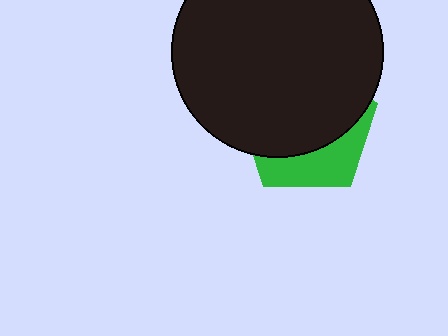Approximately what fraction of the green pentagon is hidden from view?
Roughly 68% of the green pentagon is hidden behind the black circle.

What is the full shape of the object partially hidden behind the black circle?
The partially hidden object is a green pentagon.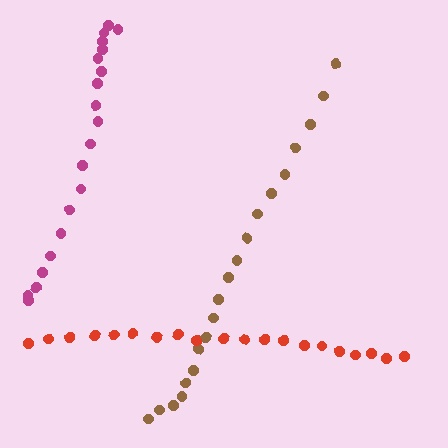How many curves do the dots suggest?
There are 3 distinct paths.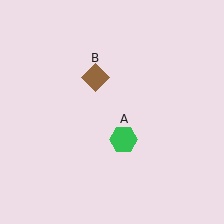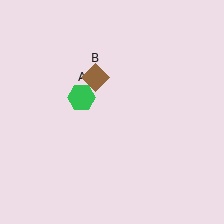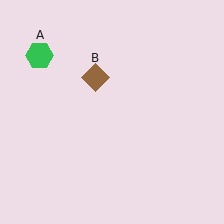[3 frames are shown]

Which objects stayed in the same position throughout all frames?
Brown diamond (object B) remained stationary.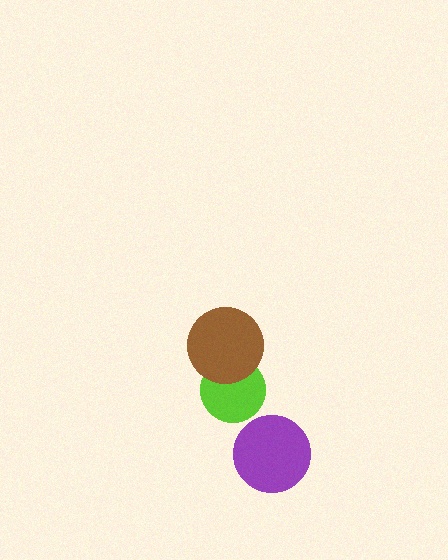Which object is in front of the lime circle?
The brown circle is in front of the lime circle.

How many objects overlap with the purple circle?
0 objects overlap with the purple circle.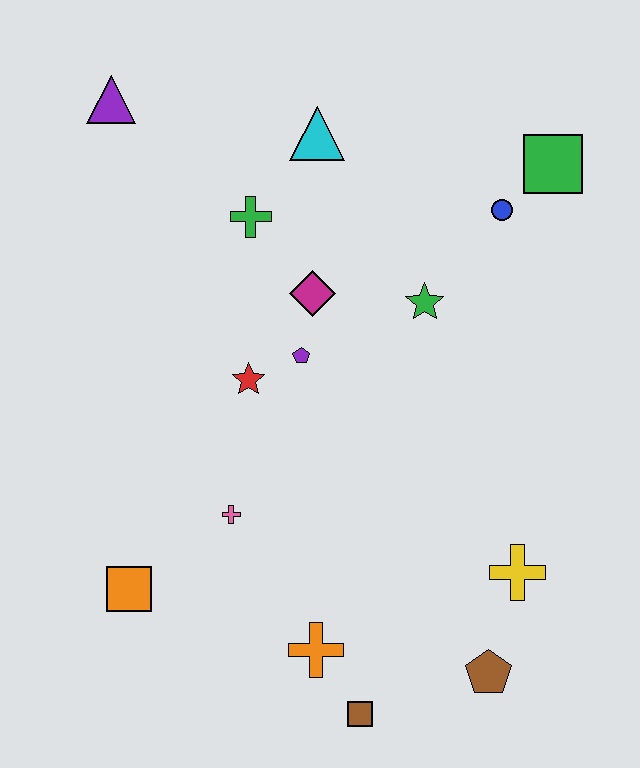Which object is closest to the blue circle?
The green square is closest to the blue circle.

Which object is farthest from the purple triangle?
The brown pentagon is farthest from the purple triangle.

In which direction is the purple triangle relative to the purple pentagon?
The purple triangle is above the purple pentagon.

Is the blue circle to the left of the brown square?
No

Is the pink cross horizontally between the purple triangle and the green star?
Yes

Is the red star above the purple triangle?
No